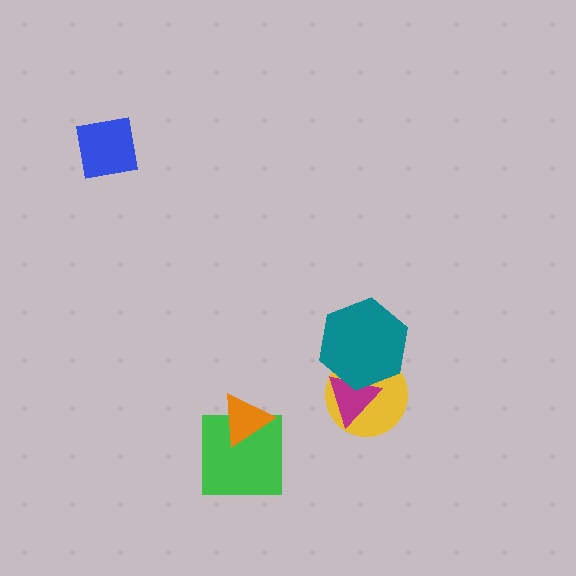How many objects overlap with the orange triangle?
1 object overlaps with the orange triangle.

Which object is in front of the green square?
The orange triangle is in front of the green square.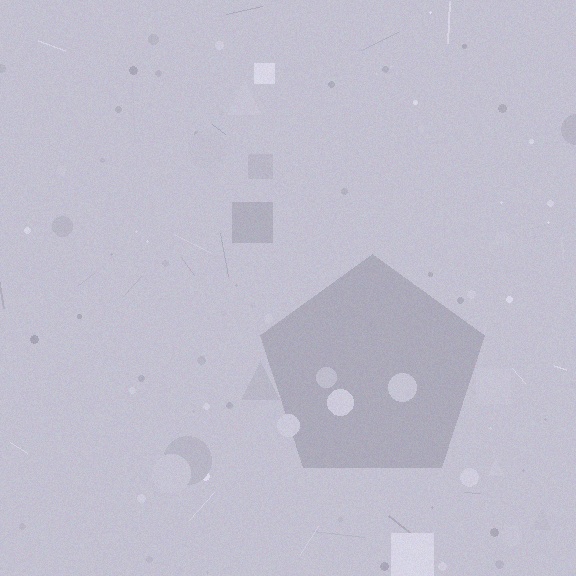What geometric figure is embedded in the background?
A pentagon is embedded in the background.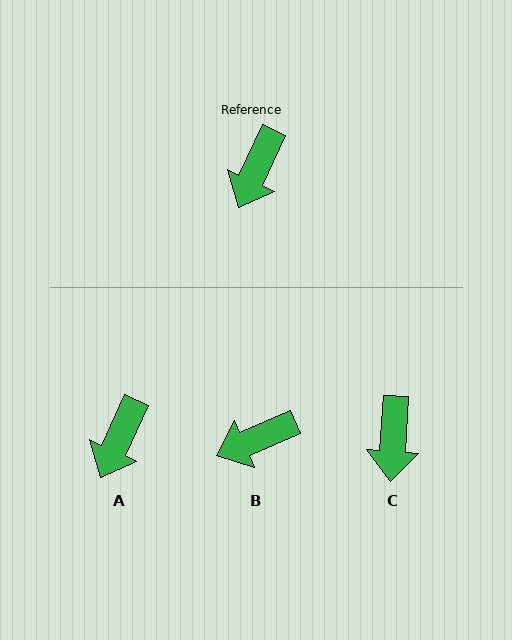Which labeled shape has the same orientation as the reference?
A.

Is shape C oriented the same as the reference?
No, it is off by about 21 degrees.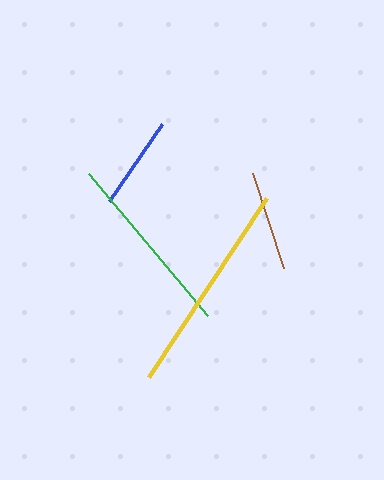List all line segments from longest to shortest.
From longest to shortest: yellow, green, brown, blue.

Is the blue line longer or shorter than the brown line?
The brown line is longer than the blue line.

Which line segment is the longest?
The yellow line is the longest at approximately 214 pixels.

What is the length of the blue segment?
The blue segment is approximately 93 pixels long.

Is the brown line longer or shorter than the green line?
The green line is longer than the brown line.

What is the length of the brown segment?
The brown segment is approximately 100 pixels long.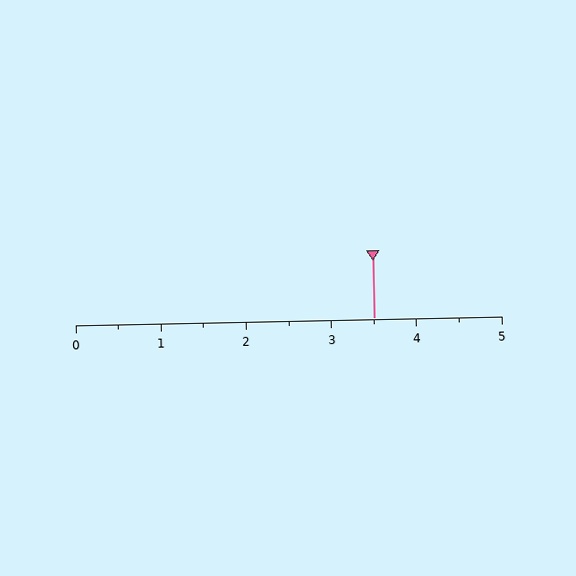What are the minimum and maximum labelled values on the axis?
The axis runs from 0 to 5.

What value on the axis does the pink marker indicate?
The marker indicates approximately 3.5.